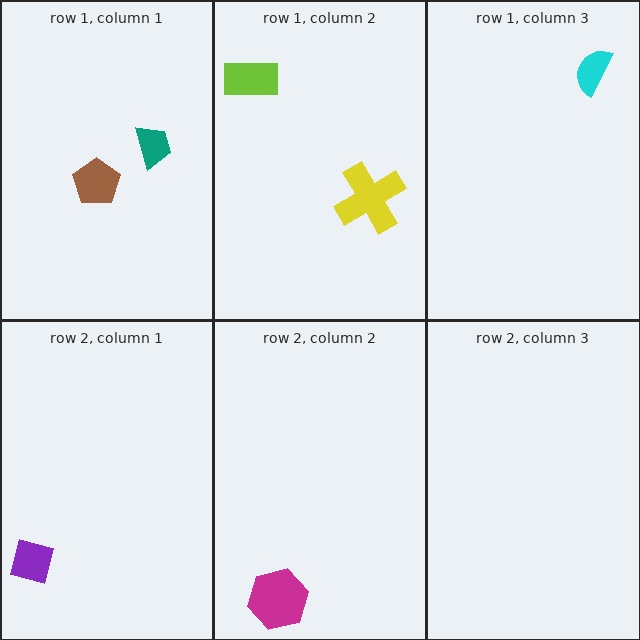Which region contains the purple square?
The row 2, column 1 region.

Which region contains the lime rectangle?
The row 1, column 2 region.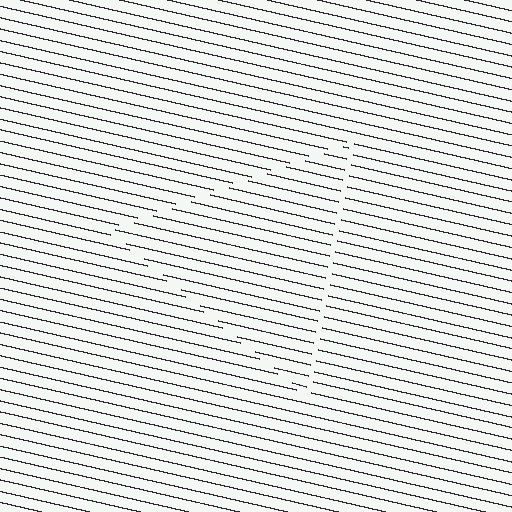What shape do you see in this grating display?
An illusory triangle. The interior of the shape contains the same grating, shifted by half a period — the contour is defined by the phase discontinuity where line-ends from the inner and outer gratings abut.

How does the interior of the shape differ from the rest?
The interior of the shape contains the same grating, shifted by half a period — the contour is defined by the phase discontinuity where line-ends from the inner and outer gratings abut.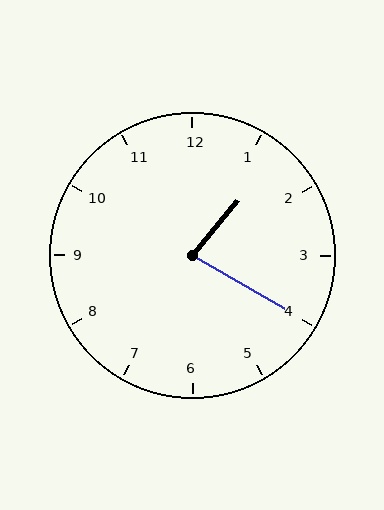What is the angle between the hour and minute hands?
Approximately 80 degrees.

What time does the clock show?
1:20.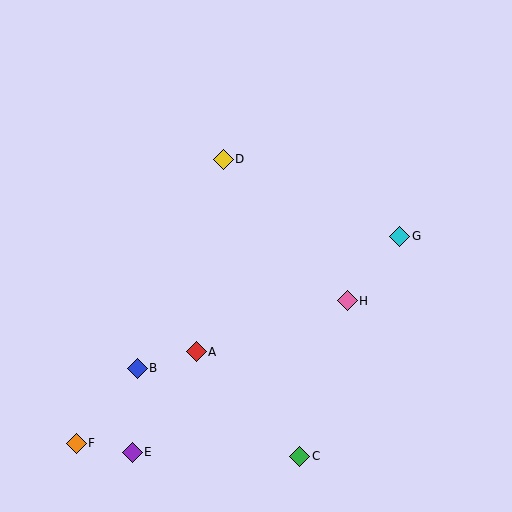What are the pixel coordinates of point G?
Point G is at (400, 236).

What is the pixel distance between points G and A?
The distance between G and A is 234 pixels.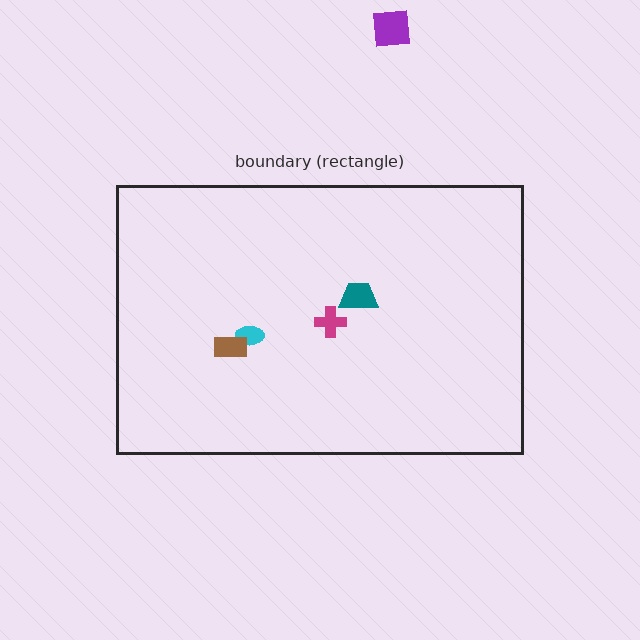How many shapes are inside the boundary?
4 inside, 1 outside.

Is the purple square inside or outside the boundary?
Outside.